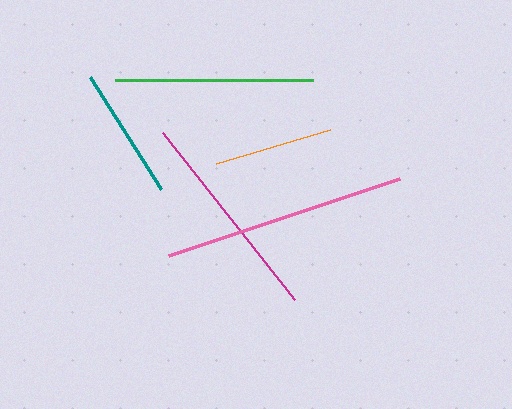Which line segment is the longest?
The pink line is the longest at approximately 243 pixels.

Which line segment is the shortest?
The orange line is the shortest at approximately 119 pixels.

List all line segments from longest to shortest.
From longest to shortest: pink, magenta, green, teal, orange.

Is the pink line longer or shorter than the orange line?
The pink line is longer than the orange line.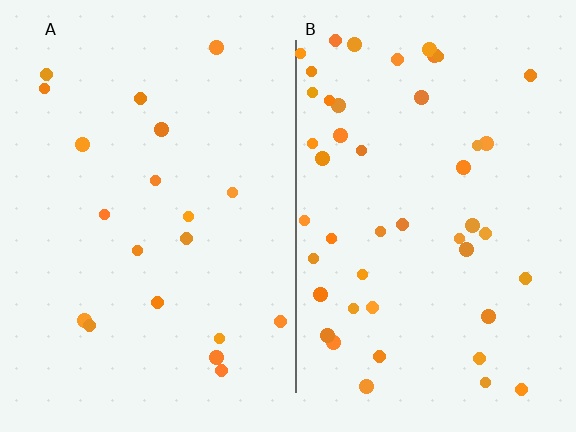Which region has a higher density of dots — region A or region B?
B (the right).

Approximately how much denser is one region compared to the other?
Approximately 2.3× — region B over region A.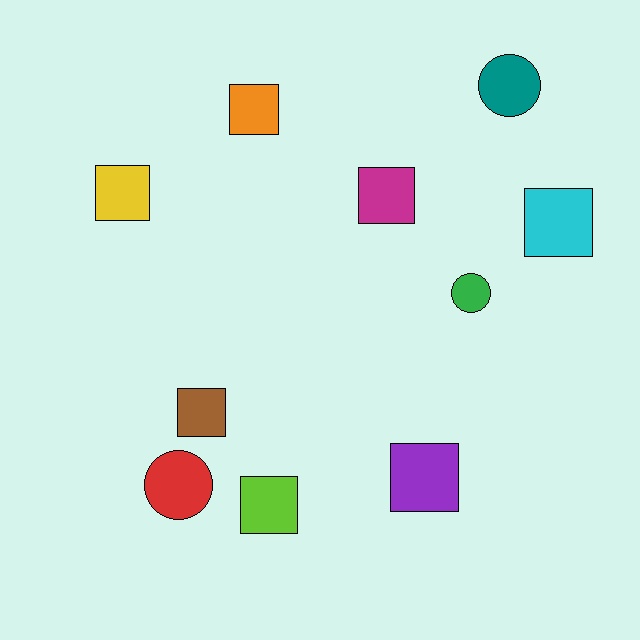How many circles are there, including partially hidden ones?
There are 3 circles.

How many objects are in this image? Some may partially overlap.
There are 10 objects.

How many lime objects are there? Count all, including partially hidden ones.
There is 1 lime object.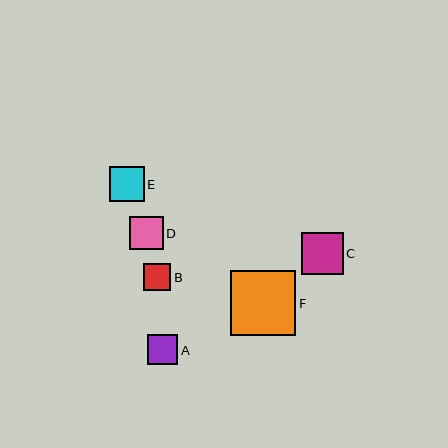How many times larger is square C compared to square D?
Square C is approximately 1.3 times the size of square D.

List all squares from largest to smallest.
From largest to smallest: F, C, E, D, A, B.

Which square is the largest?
Square F is the largest with a size of approximately 65 pixels.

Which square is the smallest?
Square B is the smallest with a size of approximately 27 pixels.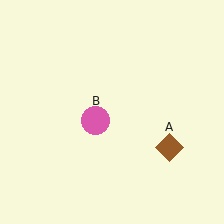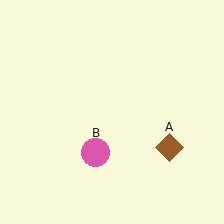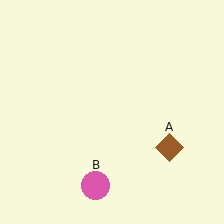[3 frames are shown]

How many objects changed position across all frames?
1 object changed position: pink circle (object B).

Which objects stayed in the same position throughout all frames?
Brown diamond (object A) remained stationary.